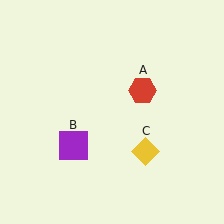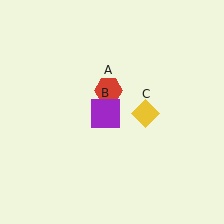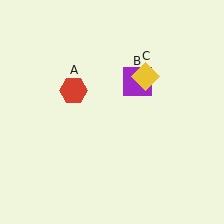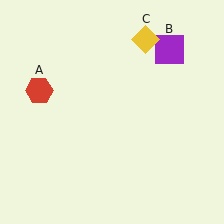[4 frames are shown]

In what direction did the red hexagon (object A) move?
The red hexagon (object A) moved left.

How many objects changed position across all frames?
3 objects changed position: red hexagon (object A), purple square (object B), yellow diamond (object C).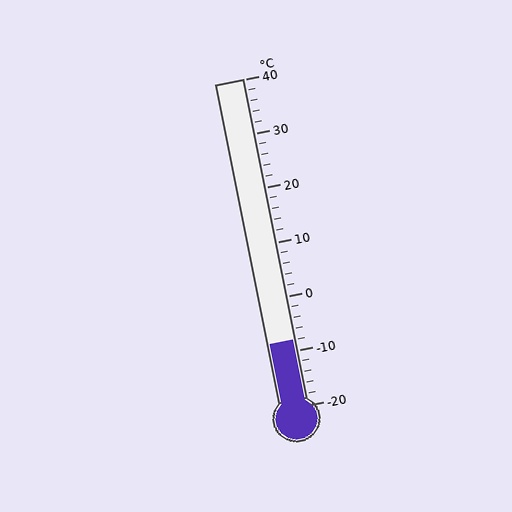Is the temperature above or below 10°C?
The temperature is below 10°C.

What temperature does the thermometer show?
The thermometer shows approximately -8°C.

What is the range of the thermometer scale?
The thermometer scale ranges from -20°C to 40°C.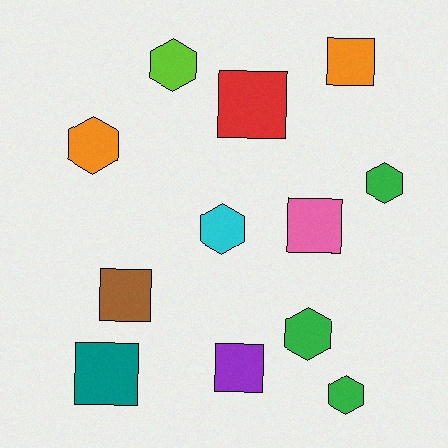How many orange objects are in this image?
There are 2 orange objects.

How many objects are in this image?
There are 12 objects.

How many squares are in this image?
There are 6 squares.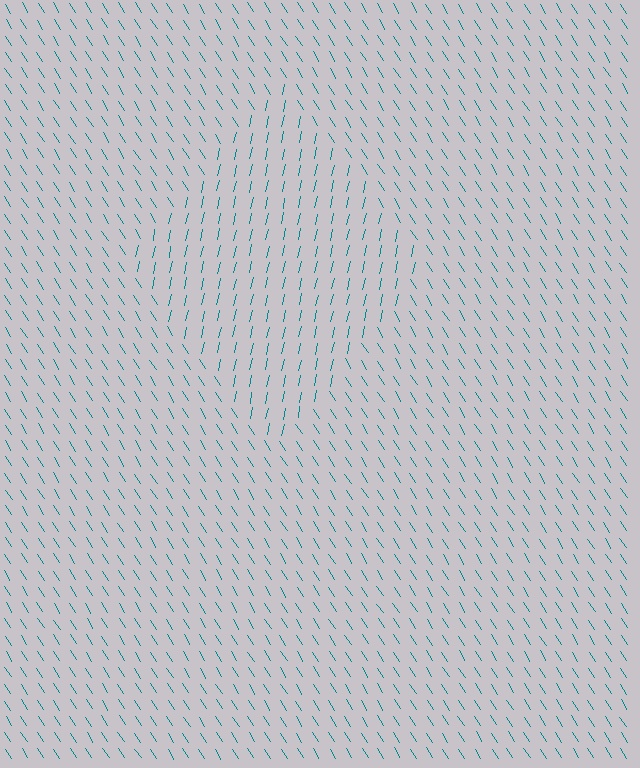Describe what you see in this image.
The image is filled with small teal line segments. A diamond region in the image has lines oriented differently from the surrounding lines, creating a visible texture boundary.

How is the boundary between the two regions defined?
The boundary is defined purely by a change in line orientation (approximately 45 degrees difference). All lines are the same color and thickness.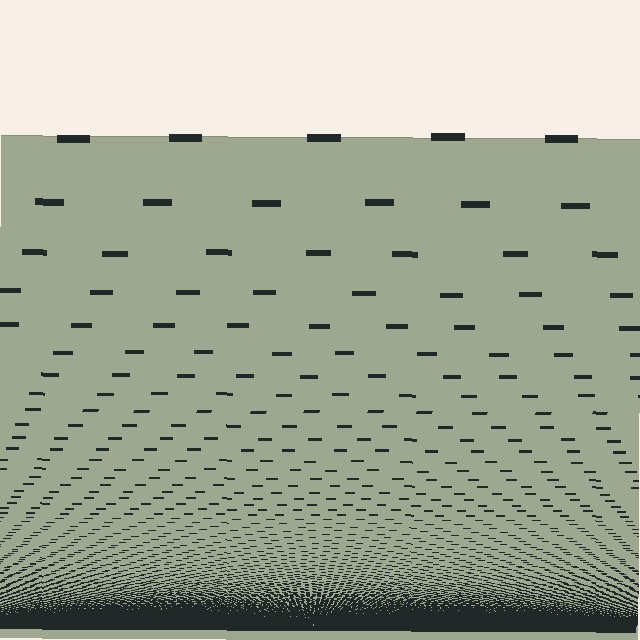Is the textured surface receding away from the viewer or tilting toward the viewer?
The surface appears to tilt toward the viewer. Texture elements get larger and sparser toward the top.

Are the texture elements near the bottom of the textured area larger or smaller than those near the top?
Smaller. The gradient is inverted — elements near the bottom are smaller and denser.